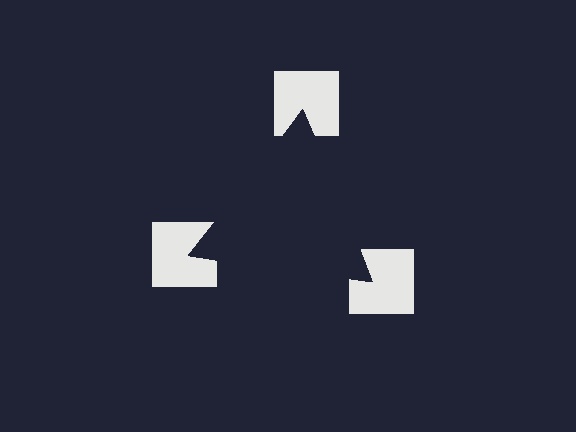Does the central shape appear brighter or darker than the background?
It typically appears slightly darker than the background, even though no actual brightness change is drawn.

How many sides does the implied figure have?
3 sides.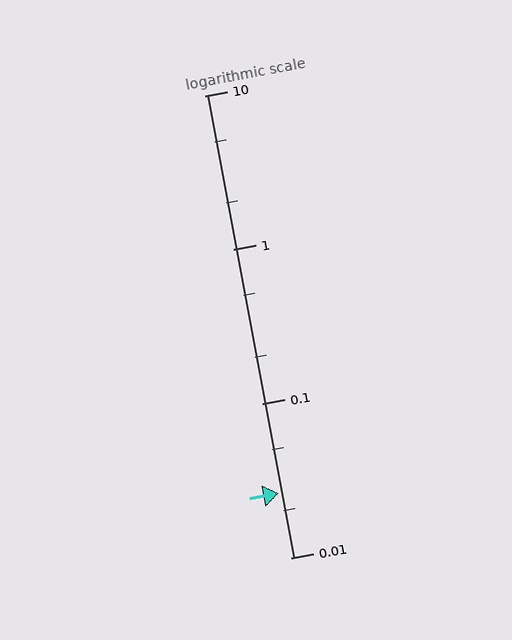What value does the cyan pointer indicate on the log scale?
The pointer indicates approximately 0.026.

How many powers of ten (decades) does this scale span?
The scale spans 3 decades, from 0.01 to 10.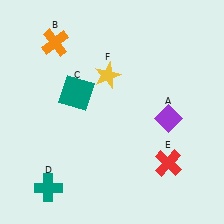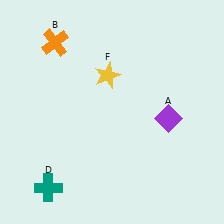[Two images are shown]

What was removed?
The teal square (C), the red cross (E) were removed in Image 2.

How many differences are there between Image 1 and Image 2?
There are 2 differences between the two images.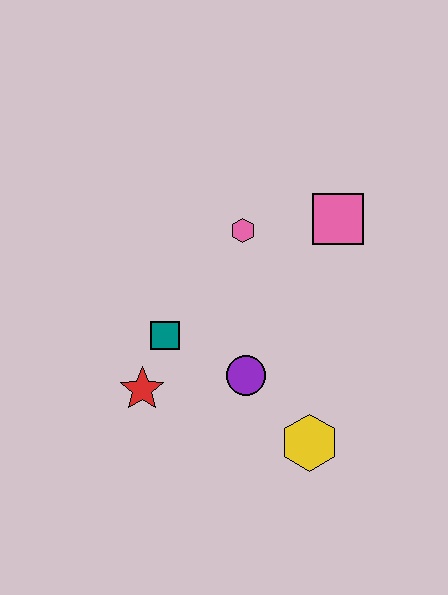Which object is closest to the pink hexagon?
The pink square is closest to the pink hexagon.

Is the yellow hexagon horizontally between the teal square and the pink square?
Yes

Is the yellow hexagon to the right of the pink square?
No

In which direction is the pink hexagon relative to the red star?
The pink hexagon is above the red star.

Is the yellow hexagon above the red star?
No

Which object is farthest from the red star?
The pink square is farthest from the red star.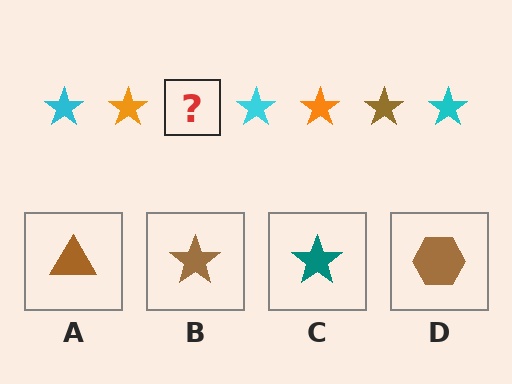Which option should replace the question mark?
Option B.